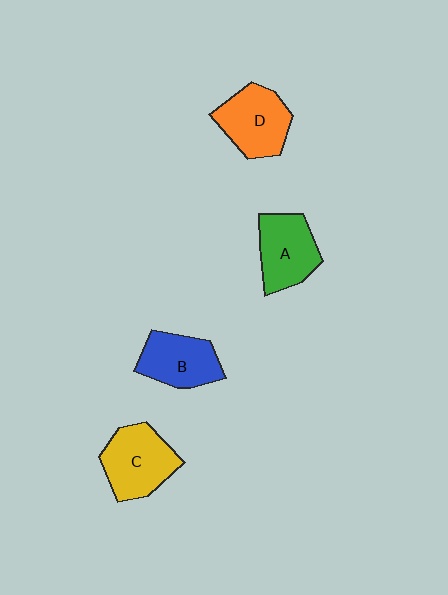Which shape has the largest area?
Shape C (yellow).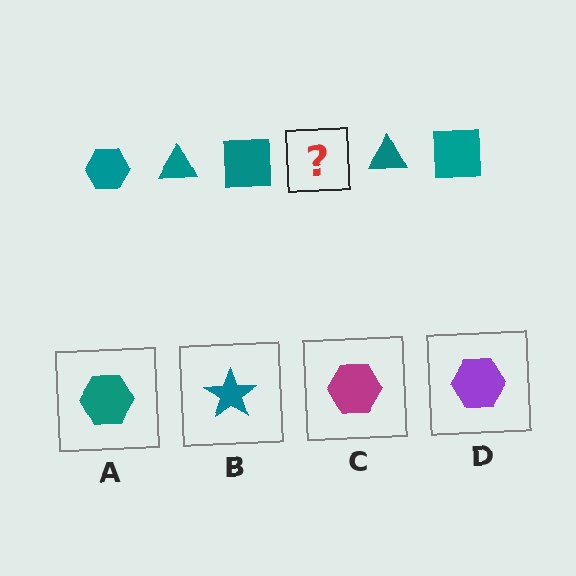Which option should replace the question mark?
Option A.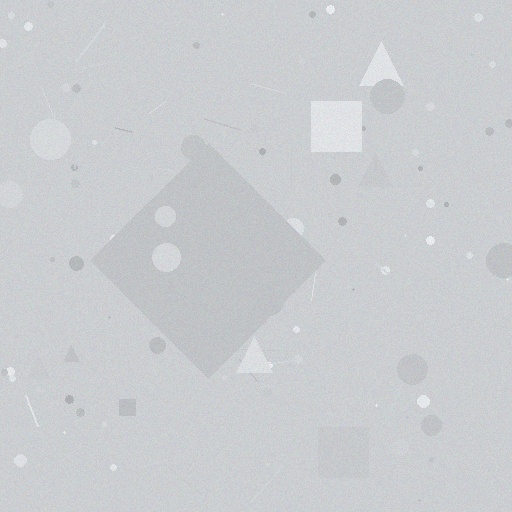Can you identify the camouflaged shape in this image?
The camouflaged shape is a diamond.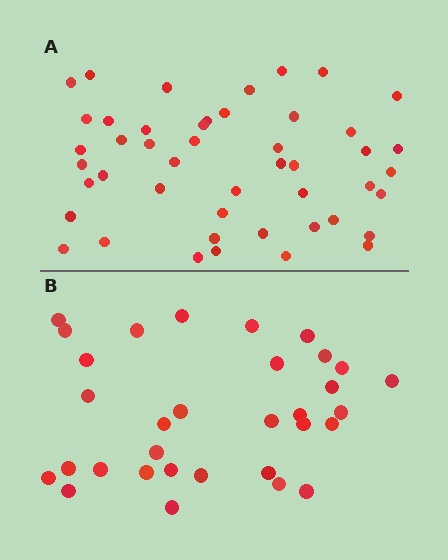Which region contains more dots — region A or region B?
Region A (the top region) has more dots.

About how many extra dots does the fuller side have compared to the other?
Region A has approximately 15 more dots than region B.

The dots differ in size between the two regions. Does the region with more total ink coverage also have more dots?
No. Region B has more total ink coverage because its dots are larger, but region A actually contains more individual dots. Total area can be misleading — the number of items is what matters here.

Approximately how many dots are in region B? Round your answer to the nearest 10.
About 30 dots. (The exact count is 32, which rounds to 30.)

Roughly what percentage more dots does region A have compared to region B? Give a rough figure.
About 45% more.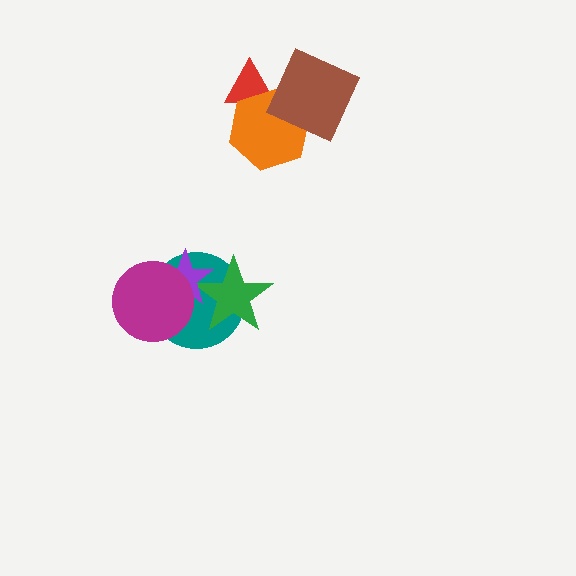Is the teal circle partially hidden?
Yes, it is partially covered by another shape.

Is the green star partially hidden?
Yes, it is partially covered by another shape.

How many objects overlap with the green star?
2 objects overlap with the green star.